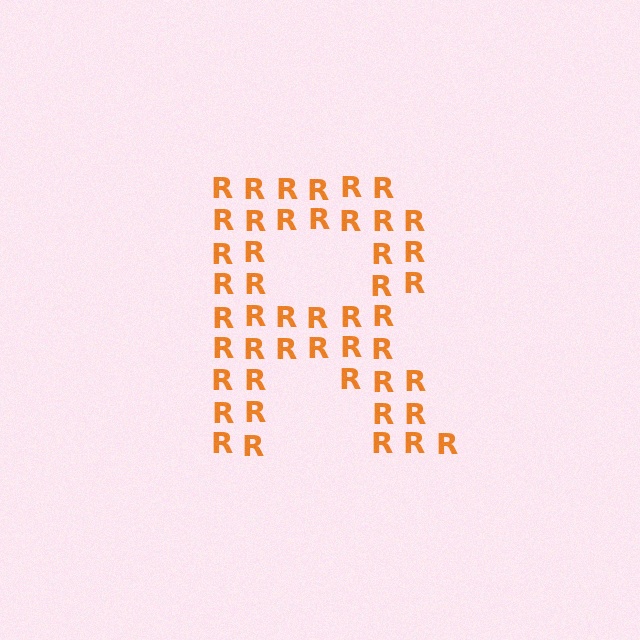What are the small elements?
The small elements are letter R's.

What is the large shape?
The large shape is the letter R.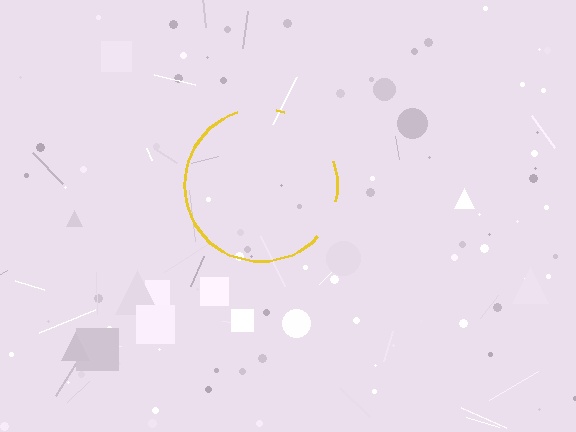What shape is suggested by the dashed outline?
The dashed outline suggests a circle.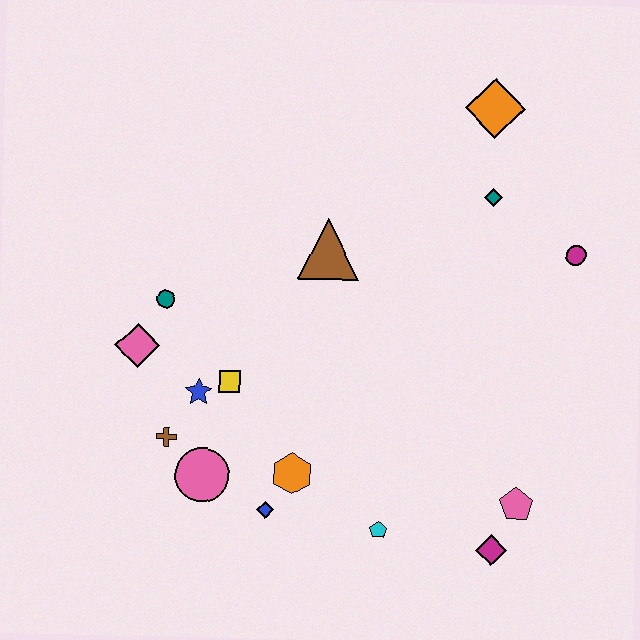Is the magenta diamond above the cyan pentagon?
No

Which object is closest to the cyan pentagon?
The orange hexagon is closest to the cyan pentagon.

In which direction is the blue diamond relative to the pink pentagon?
The blue diamond is to the left of the pink pentagon.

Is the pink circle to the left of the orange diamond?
Yes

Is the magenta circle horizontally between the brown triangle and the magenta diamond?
No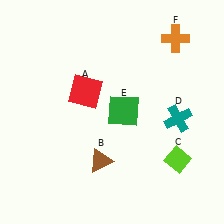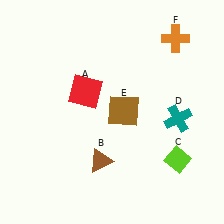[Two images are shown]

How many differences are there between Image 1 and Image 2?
There is 1 difference between the two images.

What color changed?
The square (E) changed from green in Image 1 to brown in Image 2.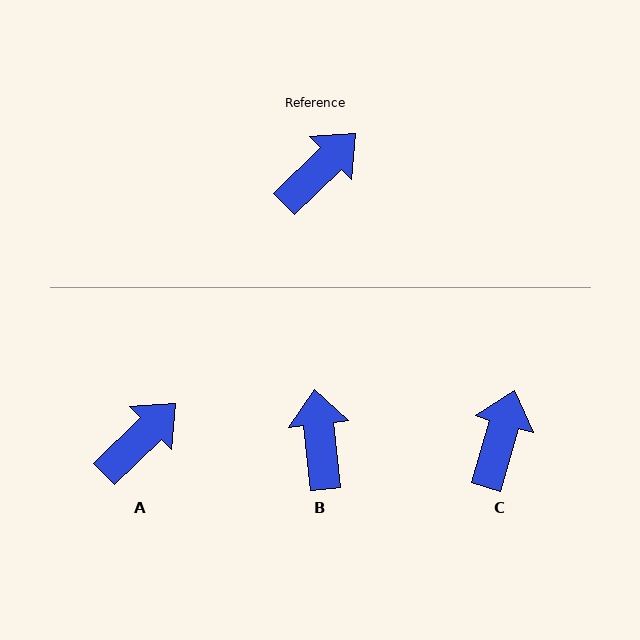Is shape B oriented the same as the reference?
No, it is off by about 52 degrees.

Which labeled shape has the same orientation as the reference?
A.